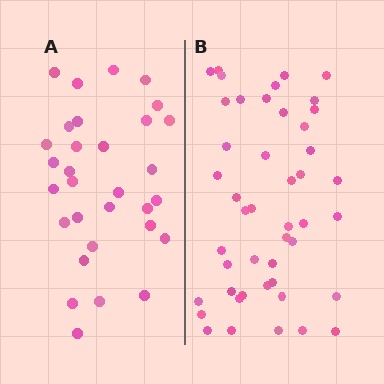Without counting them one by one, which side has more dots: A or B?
Region B (the right region) has more dots.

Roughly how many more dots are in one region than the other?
Region B has approximately 15 more dots than region A.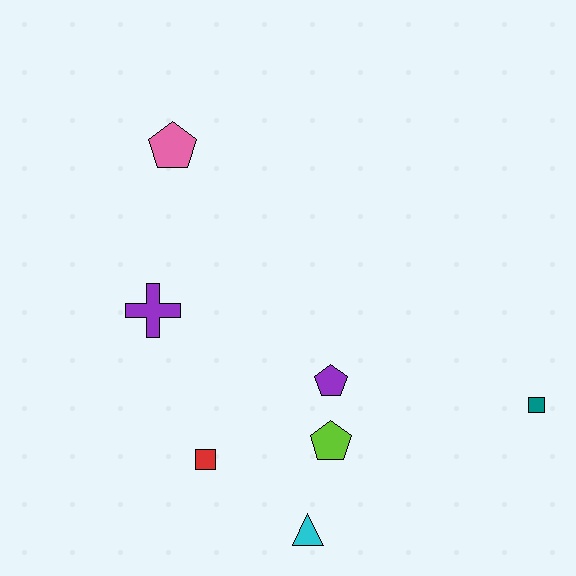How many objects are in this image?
There are 7 objects.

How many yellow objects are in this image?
There are no yellow objects.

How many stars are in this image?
There are no stars.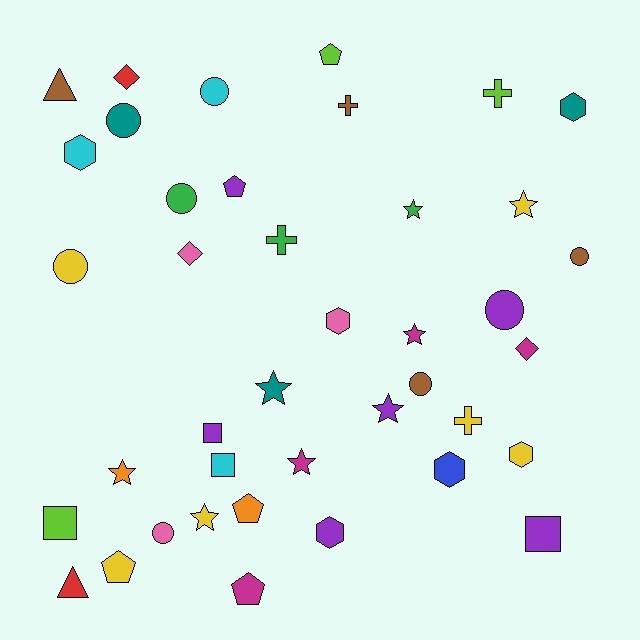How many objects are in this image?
There are 40 objects.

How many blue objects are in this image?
There is 1 blue object.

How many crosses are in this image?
There are 4 crosses.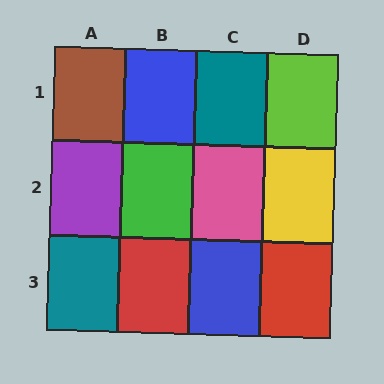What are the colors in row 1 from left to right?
Brown, blue, teal, lime.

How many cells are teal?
2 cells are teal.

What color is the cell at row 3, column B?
Red.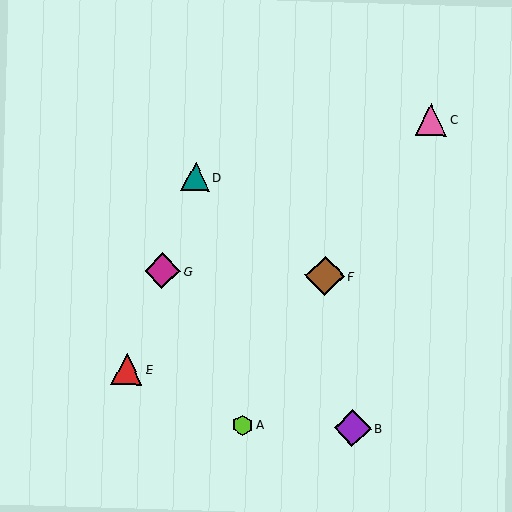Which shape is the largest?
The brown diamond (labeled F) is the largest.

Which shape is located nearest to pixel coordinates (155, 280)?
The magenta diamond (labeled G) at (162, 271) is nearest to that location.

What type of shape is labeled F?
Shape F is a brown diamond.